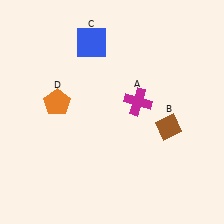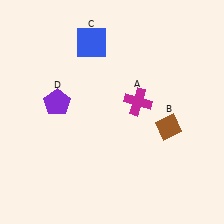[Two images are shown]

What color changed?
The pentagon (D) changed from orange in Image 1 to purple in Image 2.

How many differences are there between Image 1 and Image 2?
There is 1 difference between the two images.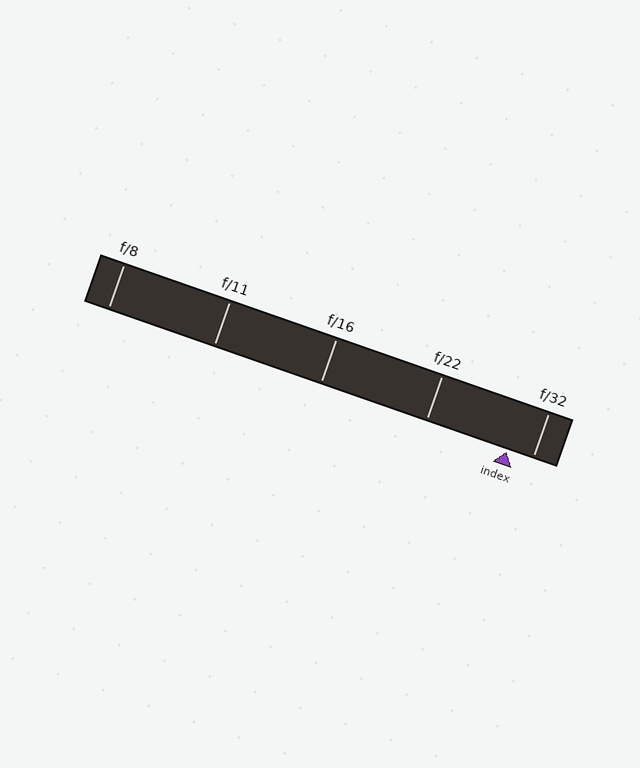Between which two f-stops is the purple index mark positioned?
The index mark is between f/22 and f/32.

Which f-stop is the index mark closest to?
The index mark is closest to f/32.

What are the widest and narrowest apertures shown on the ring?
The widest aperture shown is f/8 and the narrowest is f/32.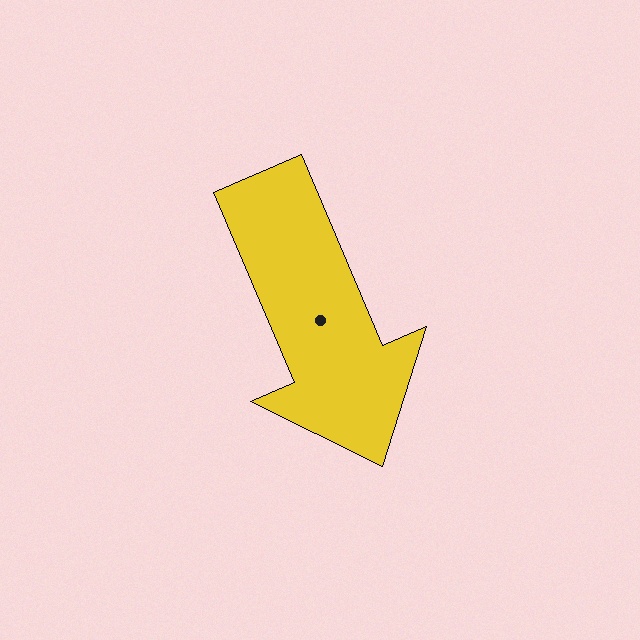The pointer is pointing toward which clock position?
Roughly 5 o'clock.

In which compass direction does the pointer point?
Southeast.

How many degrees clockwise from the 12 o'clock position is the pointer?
Approximately 157 degrees.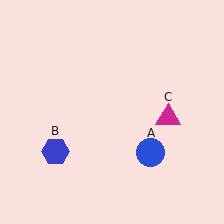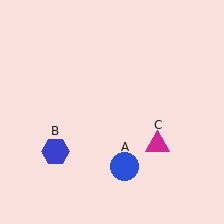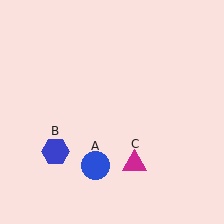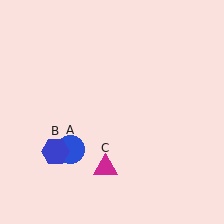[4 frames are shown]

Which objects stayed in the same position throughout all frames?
Blue hexagon (object B) remained stationary.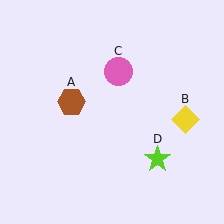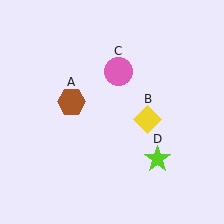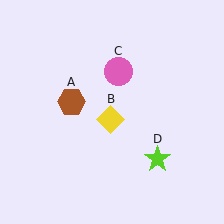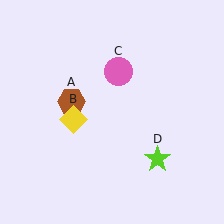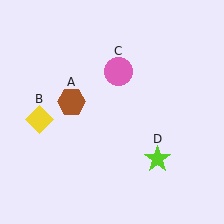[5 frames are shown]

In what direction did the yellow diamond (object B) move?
The yellow diamond (object B) moved left.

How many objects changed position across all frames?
1 object changed position: yellow diamond (object B).